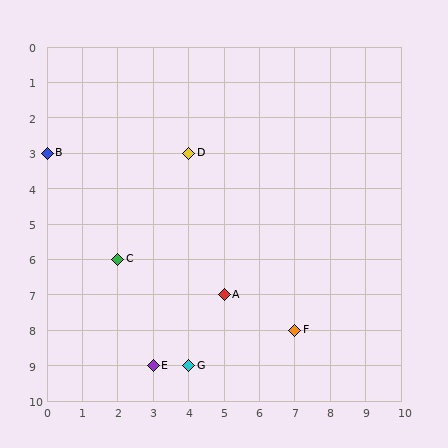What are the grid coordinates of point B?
Point B is at grid coordinates (0, 3).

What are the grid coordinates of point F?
Point F is at grid coordinates (7, 8).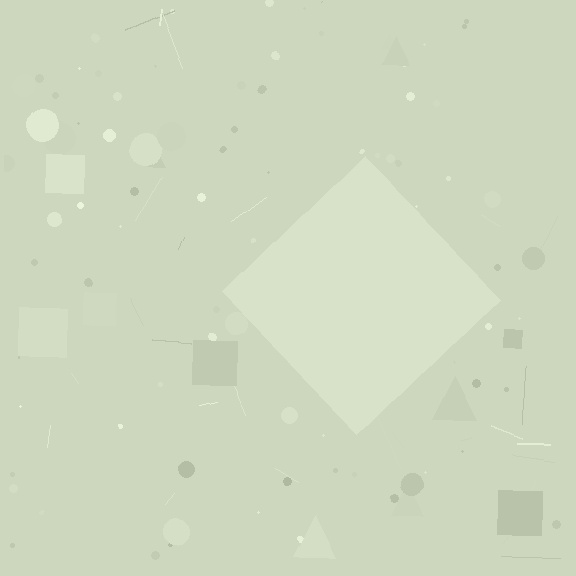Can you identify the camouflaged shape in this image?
The camouflaged shape is a diamond.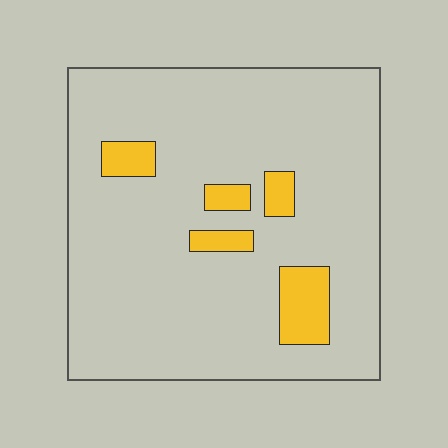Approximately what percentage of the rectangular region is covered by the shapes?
Approximately 10%.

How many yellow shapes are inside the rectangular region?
5.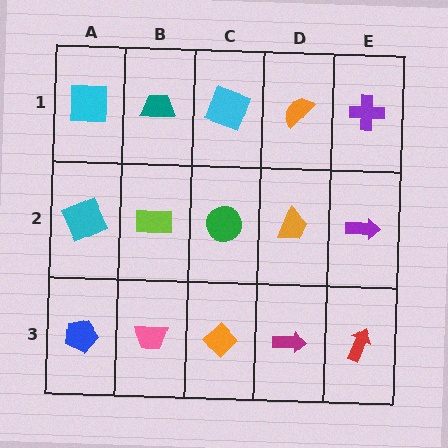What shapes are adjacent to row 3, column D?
An orange trapezoid (row 2, column D), an orange diamond (row 3, column C), a red arrow (row 3, column E).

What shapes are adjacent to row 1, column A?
A cyan square (row 2, column A), a teal trapezoid (row 1, column B).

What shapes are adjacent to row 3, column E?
A purple arrow (row 2, column E), a magenta arrow (row 3, column D).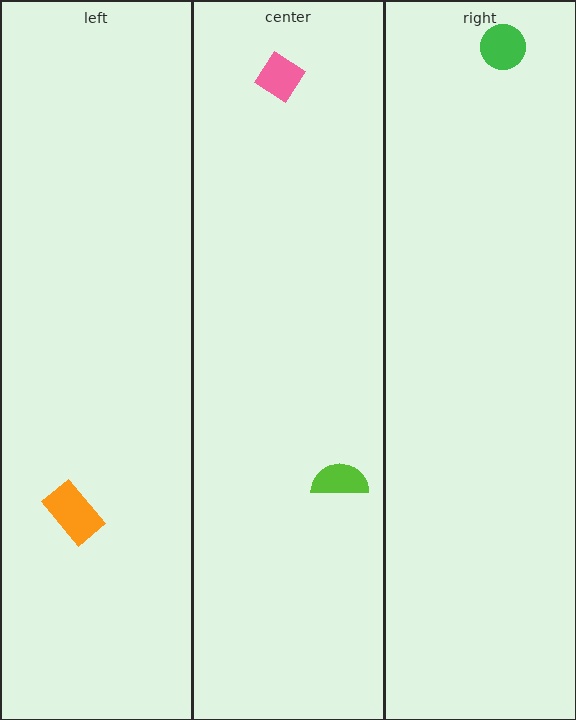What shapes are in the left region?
The orange rectangle.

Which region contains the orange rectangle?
The left region.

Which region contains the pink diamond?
The center region.